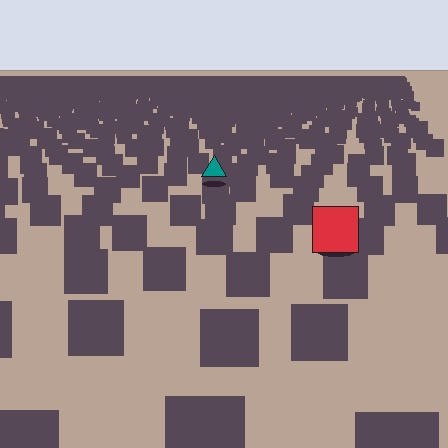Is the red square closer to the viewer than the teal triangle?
Yes. The red square is closer — you can tell from the texture gradient: the ground texture is coarser near it.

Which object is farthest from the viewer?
The teal triangle is farthest from the viewer. It appears smaller and the ground texture around it is denser.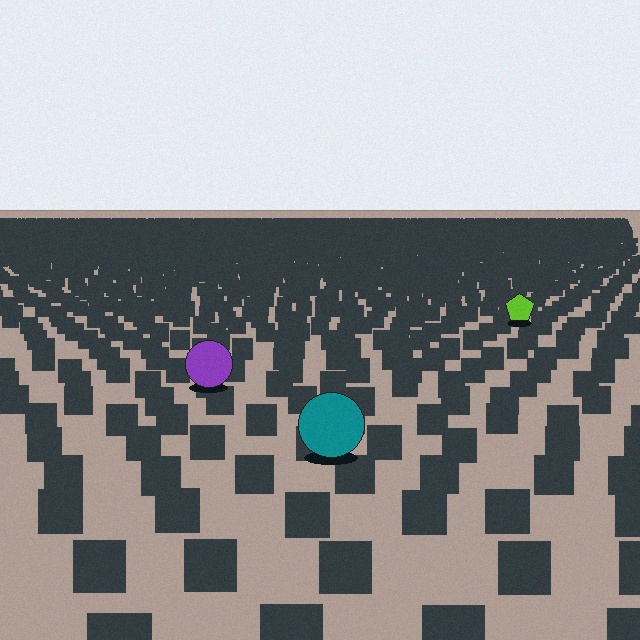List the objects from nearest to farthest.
From nearest to farthest: the teal circle, the purple circle, the lime pentagon.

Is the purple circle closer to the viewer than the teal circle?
No. The teal circle is closer — you can tell from the texture gradient: the ground texture is coarser near it.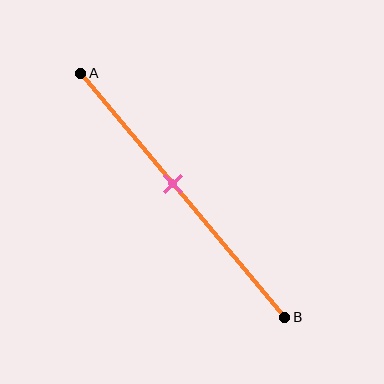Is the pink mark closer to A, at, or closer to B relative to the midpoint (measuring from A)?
The pink mark is closer to point A than the midpoint of segment AB.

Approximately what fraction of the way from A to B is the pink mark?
The pink mark is approximately 45% of the way from A to B.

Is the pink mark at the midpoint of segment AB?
No, the mark is at about 45% from A, not at the 50% midpoint.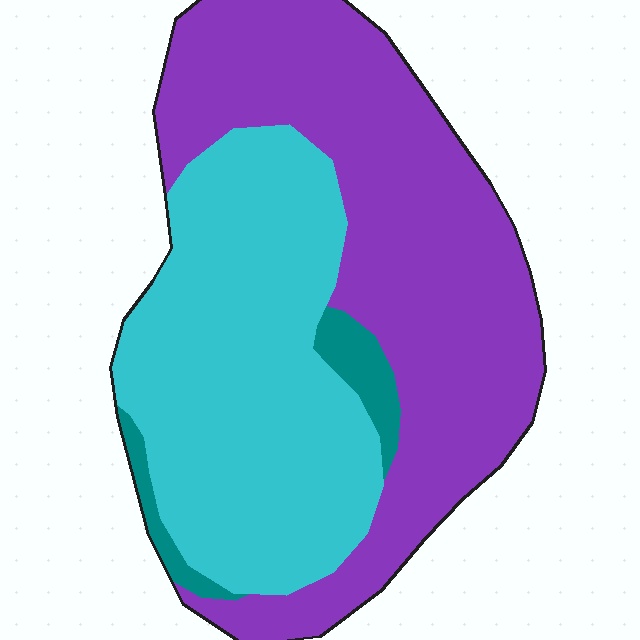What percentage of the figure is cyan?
Cyan takes up about two fifths (2/5) of the figure.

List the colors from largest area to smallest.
From largest to smallest: purple, cyan, teal.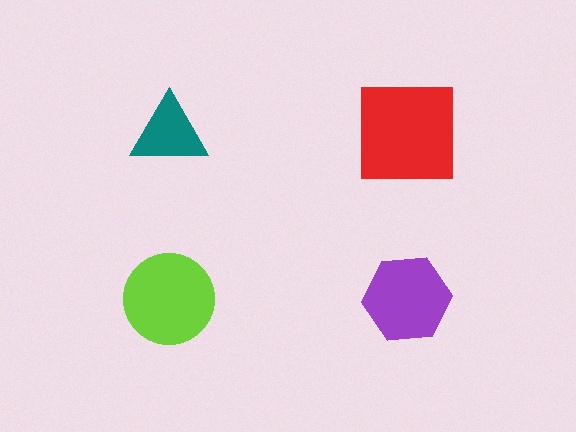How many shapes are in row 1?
2 shapes.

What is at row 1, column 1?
A teal triangle.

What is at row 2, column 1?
A lime circle.